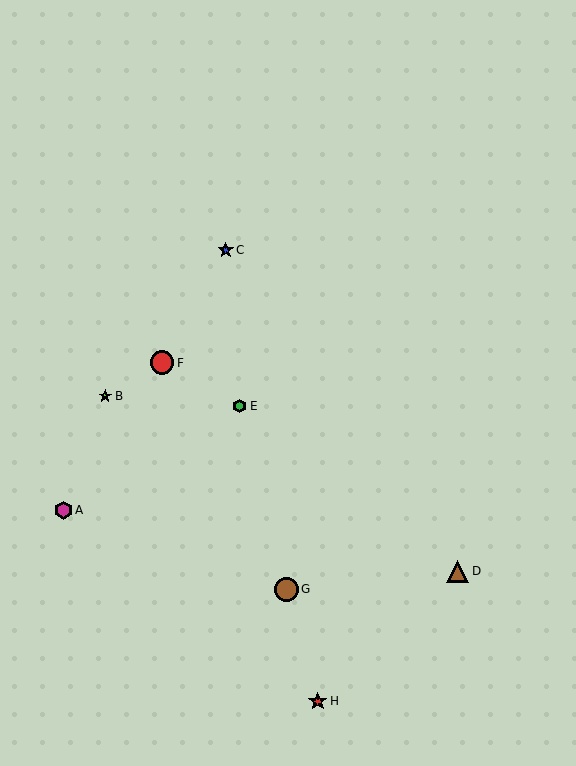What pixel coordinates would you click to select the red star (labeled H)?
Click at (318, 701) to select the red star H.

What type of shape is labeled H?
Shape H is a red star.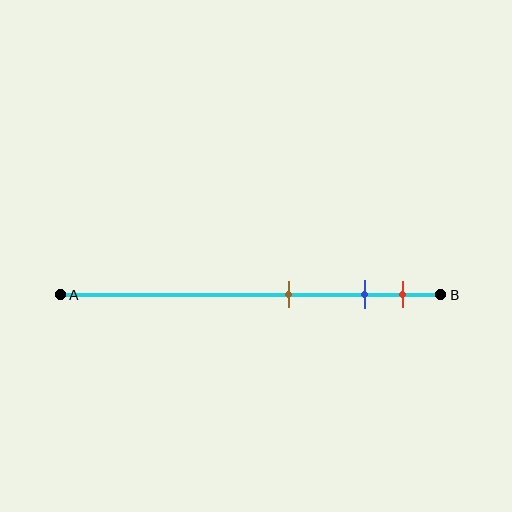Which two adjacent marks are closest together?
The blue and red marks are the closest adjacent pair.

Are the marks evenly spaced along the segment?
No, the marks are not evenly spaced.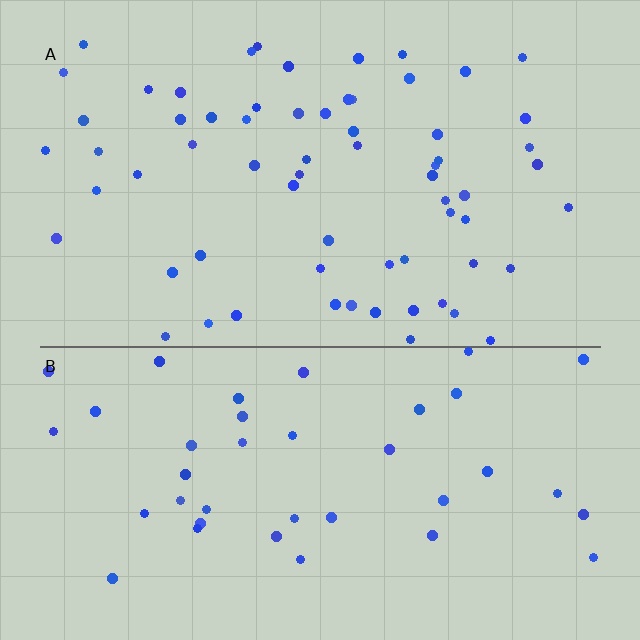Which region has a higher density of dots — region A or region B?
A (the top).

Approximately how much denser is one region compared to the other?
Approximately 1.6× — region A over region B.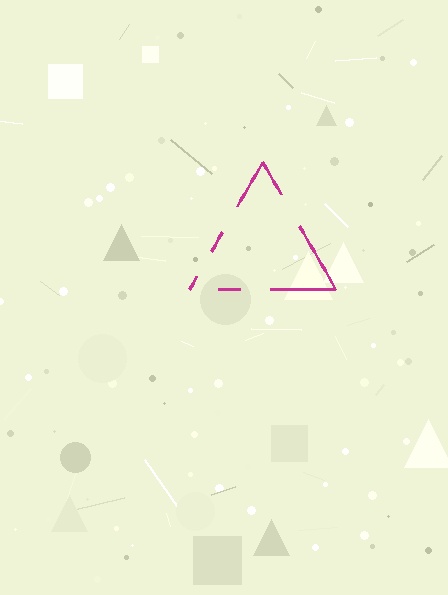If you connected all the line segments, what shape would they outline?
They would outline a triangle.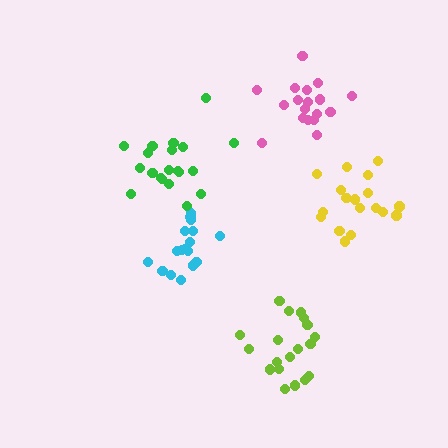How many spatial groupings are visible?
There are 5 spatial groupings.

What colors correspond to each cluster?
The clusters are colored: yellow, cyan, green, lime, pink.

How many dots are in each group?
Group 1: 18 dots, Group 2: 17 dots, Group 3: 20 dots, Group 4: 19 dots, Group 5: 18 dots (92 total).